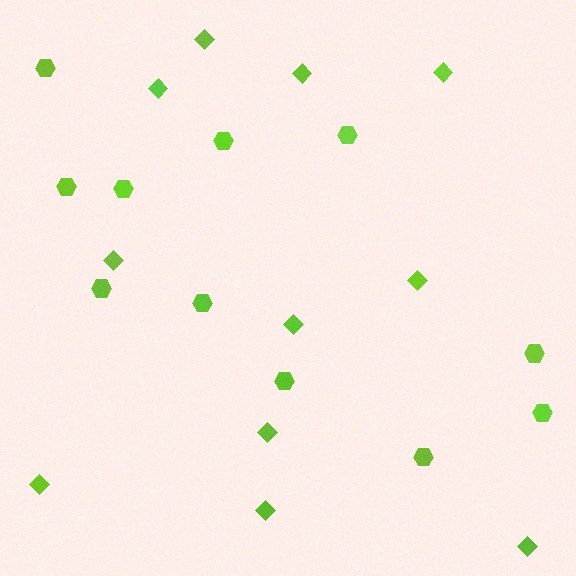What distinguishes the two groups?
There are 2 groups: one group of diamonds (11) and one group of hexagons (11).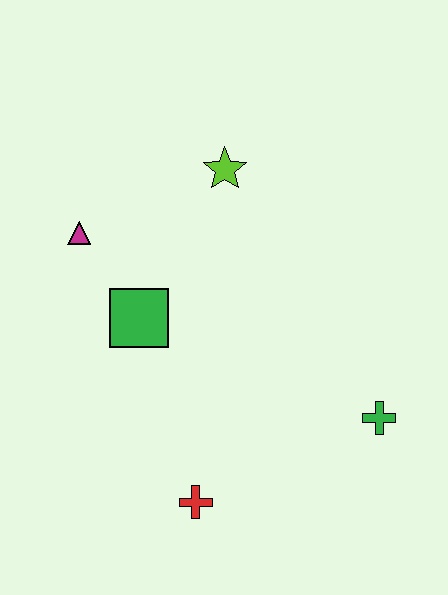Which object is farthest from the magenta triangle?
The green cross is farthest from the magenta triangle.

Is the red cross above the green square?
No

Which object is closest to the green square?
The magenta triangle is closest to the green square.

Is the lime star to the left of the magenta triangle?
No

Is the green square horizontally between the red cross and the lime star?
No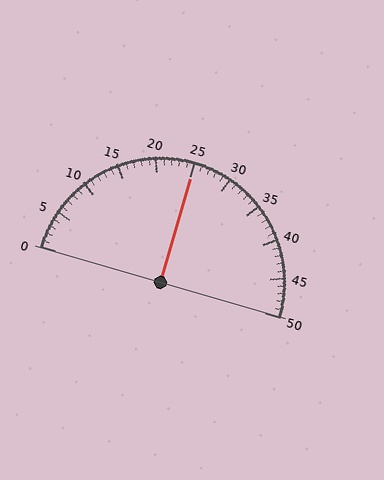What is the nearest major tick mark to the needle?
The nearest major tick mark is 25.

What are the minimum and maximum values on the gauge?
The gauge ranges from 0 to 50.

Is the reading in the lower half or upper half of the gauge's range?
The reading is in the upper half of the range (0 to 50).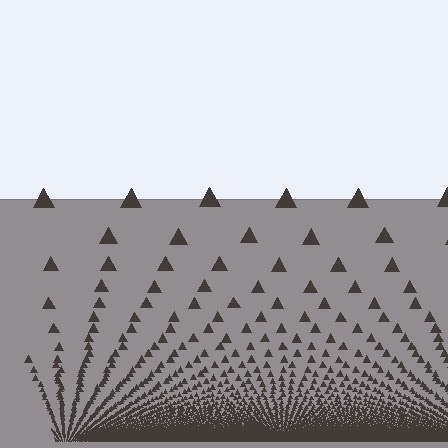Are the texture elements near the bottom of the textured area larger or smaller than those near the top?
Smaller. The gradient is inverted — elements near the bottom are smaller and denser.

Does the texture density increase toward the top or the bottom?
Density increases toward the bottom.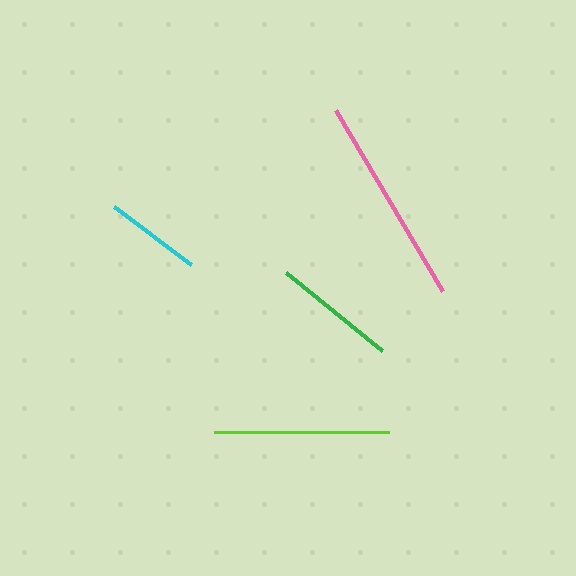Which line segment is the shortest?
The cyan line is the shortest at approximately 97 pixels.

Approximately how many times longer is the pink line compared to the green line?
The pink line is approximately 1.7 times the length of the green line.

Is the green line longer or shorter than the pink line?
The pink line is longer than the green line.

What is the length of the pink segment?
The pink segment is approximately 210 pixels long.